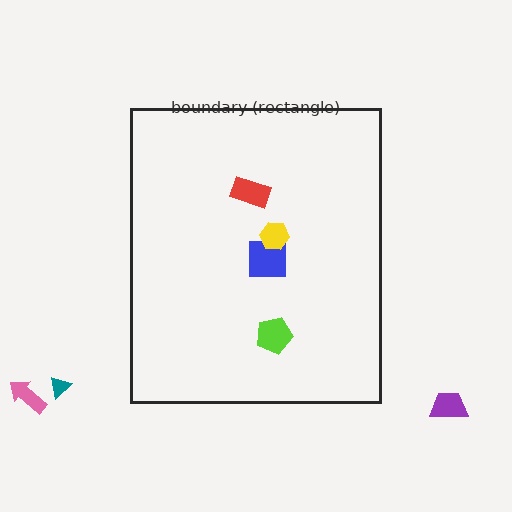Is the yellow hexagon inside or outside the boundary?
Inside.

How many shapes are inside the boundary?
4 inside, 3 outside.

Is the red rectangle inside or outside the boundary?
Inside.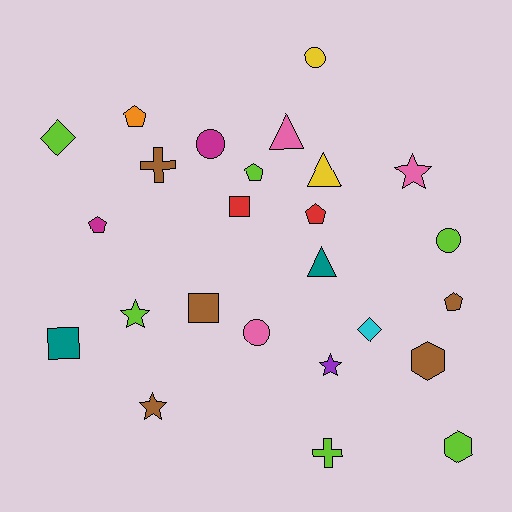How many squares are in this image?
There are 3 squares.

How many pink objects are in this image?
There are 3 pink objects.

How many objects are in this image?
There are 25 objects.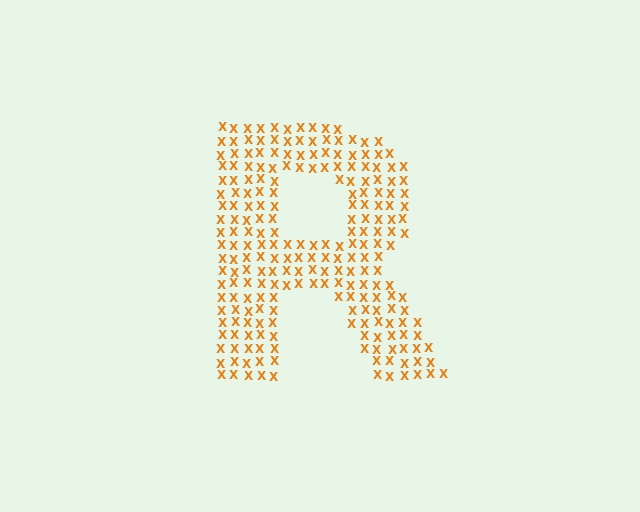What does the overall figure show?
The overall figure shows the letter R.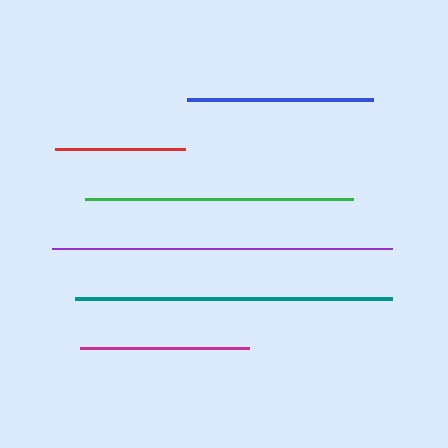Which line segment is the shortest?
The red line is the shortest at approximately 130 pixels.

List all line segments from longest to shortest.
From longest to shortest: purple, teal, green, blue, magenta, red.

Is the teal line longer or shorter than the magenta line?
The teal line is longer than the magenta line.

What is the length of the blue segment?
The blue segment is approximately 187 pixels long.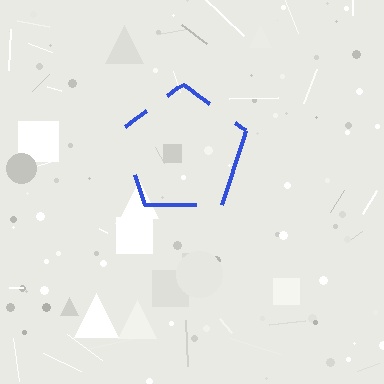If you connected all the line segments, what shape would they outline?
They would outline a pentagon.